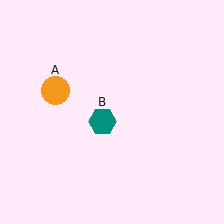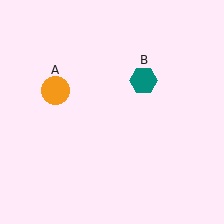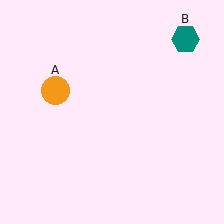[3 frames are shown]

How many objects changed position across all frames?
1 object changed position: teal hexagon (object B).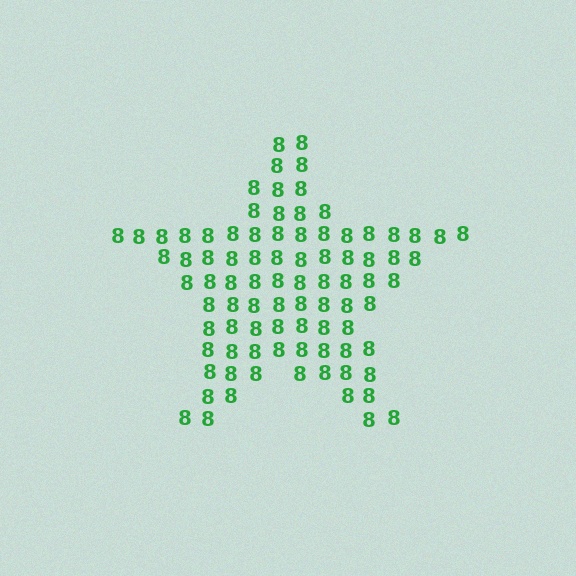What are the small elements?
The small elements are digit 8's.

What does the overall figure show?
The overall figure shows a star.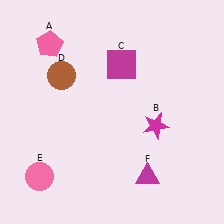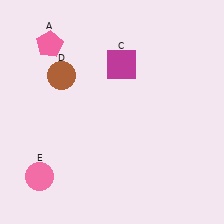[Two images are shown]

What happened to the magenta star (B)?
The magenta star (B) was removed in Image 2. It was in the bottom-right area of Image 1.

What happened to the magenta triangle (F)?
The magenta triangle (F) was removed in Image 2. It was in the bottom-right area of Image 1.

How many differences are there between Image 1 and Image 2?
There are 2 differences between the two images.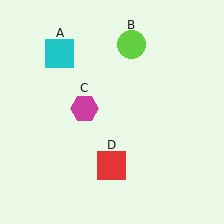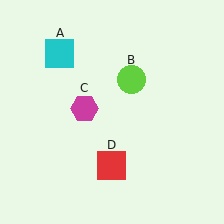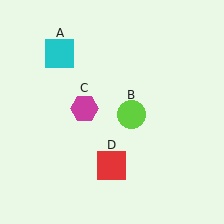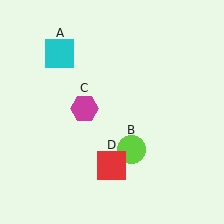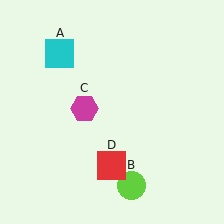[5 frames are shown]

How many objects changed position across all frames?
1 object changed position: lime circle (object B).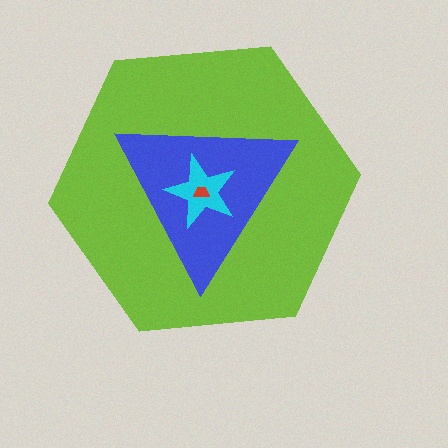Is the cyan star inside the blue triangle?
Yes.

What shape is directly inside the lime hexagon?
The blue triangle.